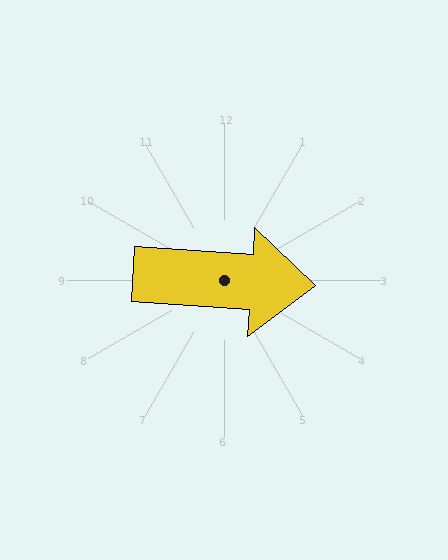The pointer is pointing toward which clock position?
Roughly 3 o'clock.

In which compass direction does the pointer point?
East.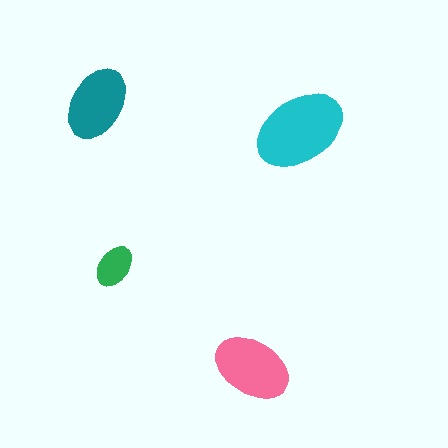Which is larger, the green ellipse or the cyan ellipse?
The cyan one.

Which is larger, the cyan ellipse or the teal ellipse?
The cyan one.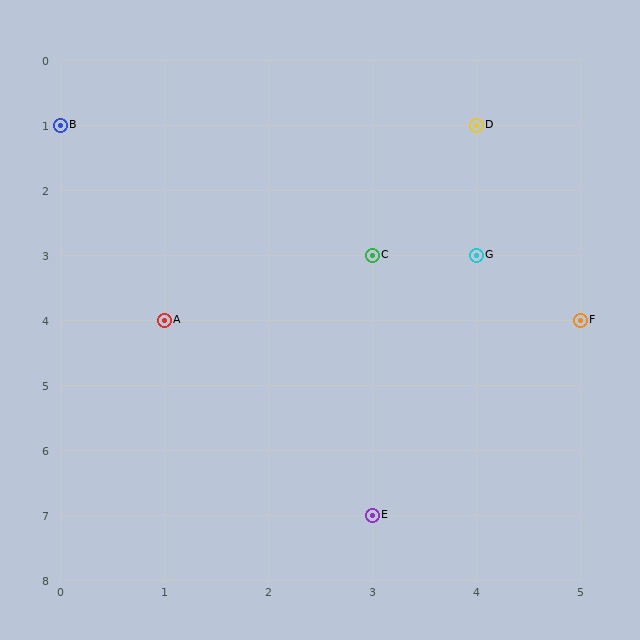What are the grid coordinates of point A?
Point A is at grid coordinates (1, 4).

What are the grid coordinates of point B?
Point B is at grid coordinates (0, 1).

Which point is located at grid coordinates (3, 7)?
Point E is at (3, 7).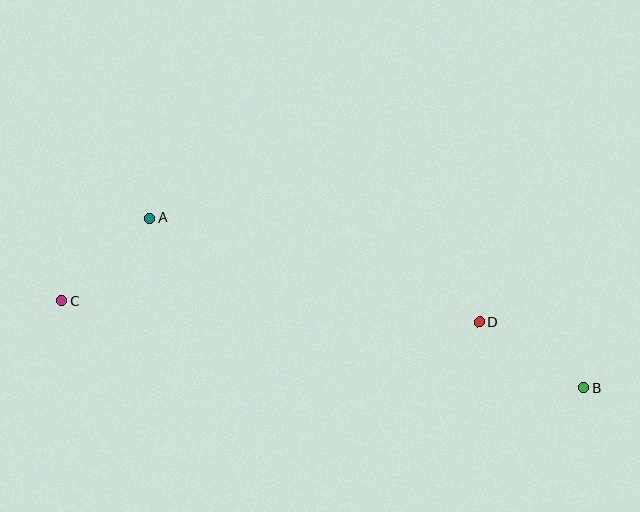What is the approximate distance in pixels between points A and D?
The distance between A and D is approximately 345 pixels.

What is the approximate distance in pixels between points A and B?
The distance between A and B is approximately 466 pixels.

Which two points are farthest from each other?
Points B and C are farthest from each other.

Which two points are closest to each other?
Points A and C are closest to each other.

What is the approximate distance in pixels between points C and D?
The distance between C and D is approximately 418 pixels.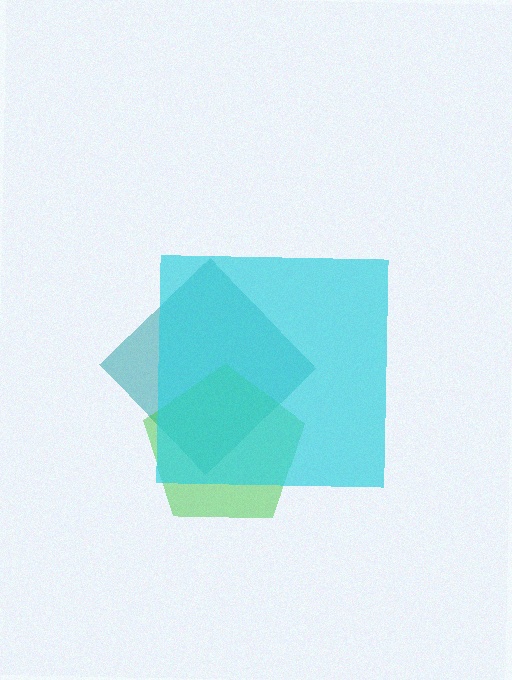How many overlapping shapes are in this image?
There are 3 overlapping shapes in the image.